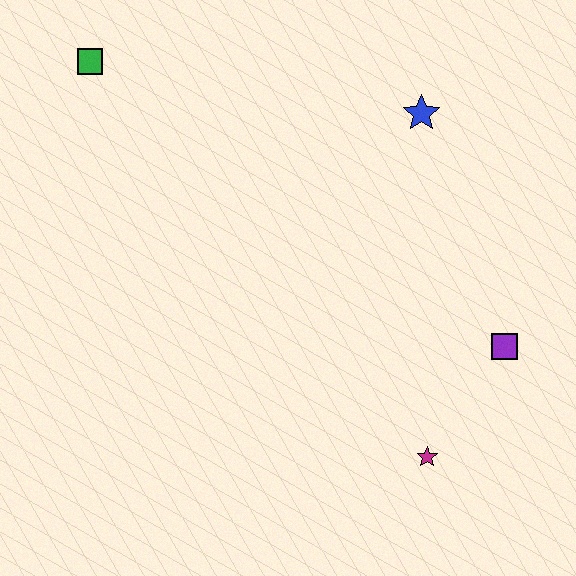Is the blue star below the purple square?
No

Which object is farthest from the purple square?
The green square is farthest from the purple square.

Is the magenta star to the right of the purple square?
No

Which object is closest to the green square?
The blue star is closest to the green square.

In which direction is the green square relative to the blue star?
The green square is to the left of the blue star.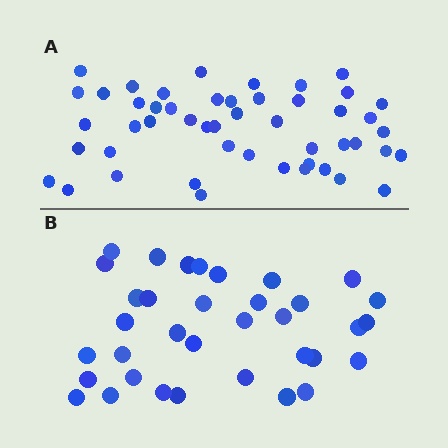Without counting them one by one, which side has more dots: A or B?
Region A (the top region) has more dots.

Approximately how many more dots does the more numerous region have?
Region A has approximately 15 more dots than region B.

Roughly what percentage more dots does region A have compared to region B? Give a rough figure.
About 40% more.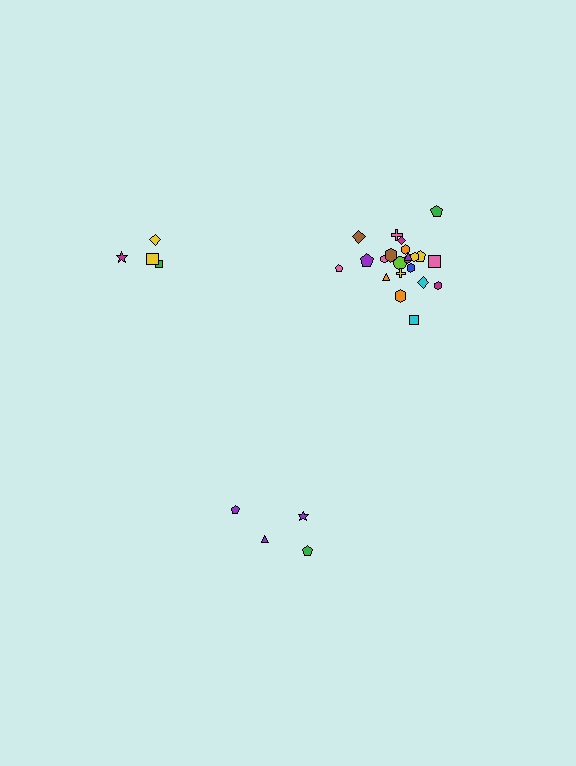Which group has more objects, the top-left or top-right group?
The top-right group.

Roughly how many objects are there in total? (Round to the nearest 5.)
Roughly 30 objects in total.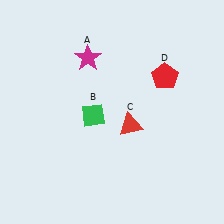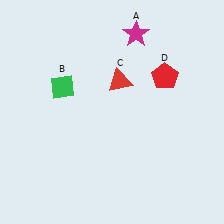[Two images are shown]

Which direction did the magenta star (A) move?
The magenta star (A) moved right.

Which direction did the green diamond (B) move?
The green diamond (B) moved left.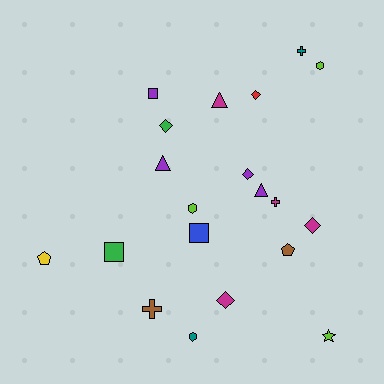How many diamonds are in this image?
There are 5 diamonds.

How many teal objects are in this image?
There are 2 teal objects.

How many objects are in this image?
There are 20 objects.